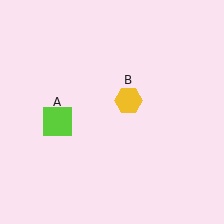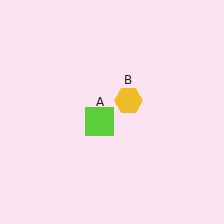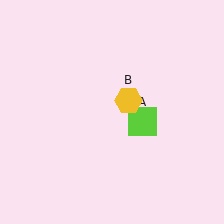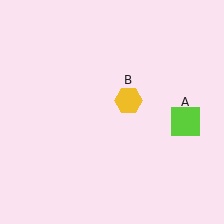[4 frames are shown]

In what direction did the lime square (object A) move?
The lime square (object A) moved right.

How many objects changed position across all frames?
1 object changed position: lime square (object A).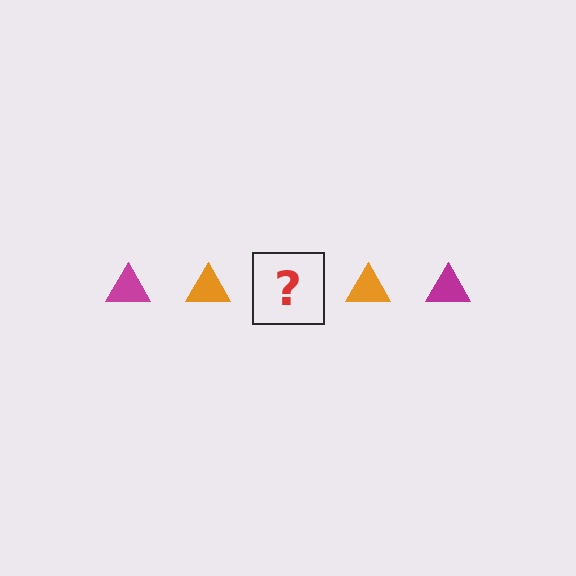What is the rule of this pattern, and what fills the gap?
The rule is that the pattern cycles through magenta, orange triangles. The gap should be filled with a magenta triangle.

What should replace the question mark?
The question mark should be replaced with a magenta triangle.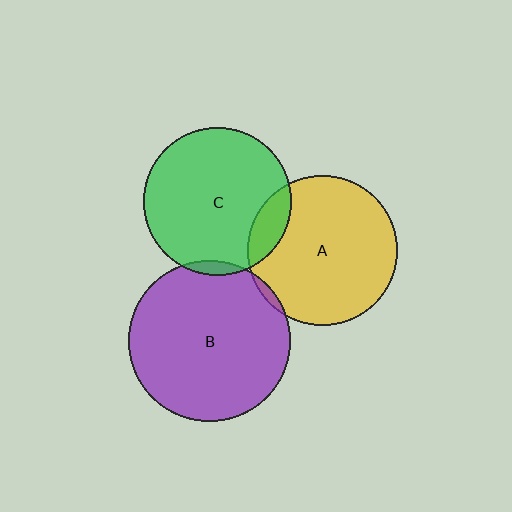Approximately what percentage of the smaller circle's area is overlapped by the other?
Approximately 5%.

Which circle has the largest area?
Circle B (purple).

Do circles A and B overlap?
Yes.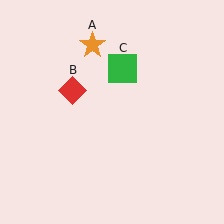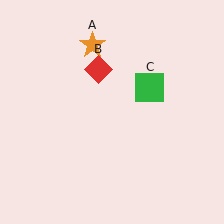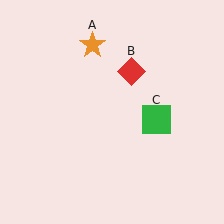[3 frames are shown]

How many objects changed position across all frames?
2 objects changed position: red diamond (object B), green square (object C).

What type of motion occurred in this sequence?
The red diamond (object B), green square (object C) rotated clockwise around the center of the scene.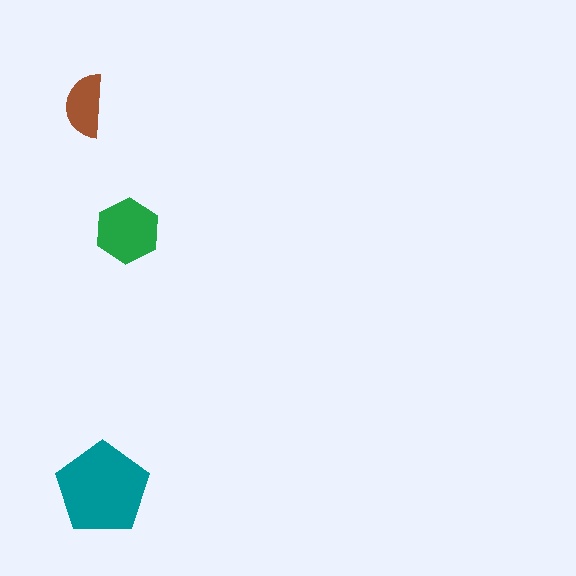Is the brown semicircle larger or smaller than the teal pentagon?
Smaller.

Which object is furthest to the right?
The green hexagon is rightmost.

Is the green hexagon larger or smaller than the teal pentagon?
Smaller.